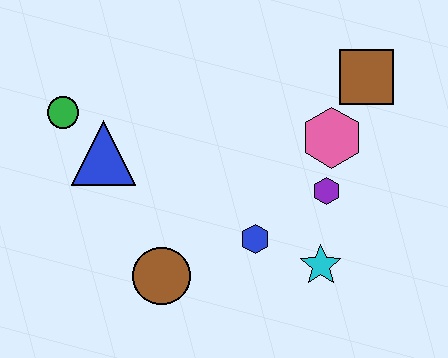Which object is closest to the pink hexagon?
The purple hexagon is closest to the pink hexagon.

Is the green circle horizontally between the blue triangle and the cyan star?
No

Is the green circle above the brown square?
No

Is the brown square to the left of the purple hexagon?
No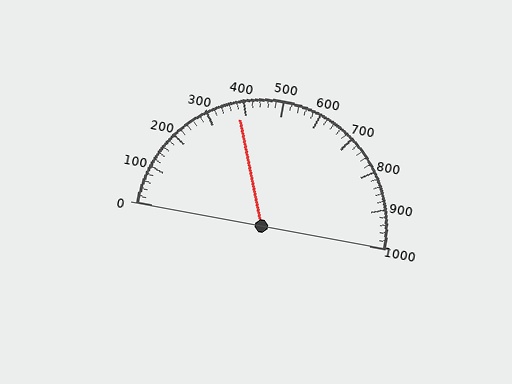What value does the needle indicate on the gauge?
The needle indicates approximately 380.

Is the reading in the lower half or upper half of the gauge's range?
The reading is in the lower half of the range (0 to 1000).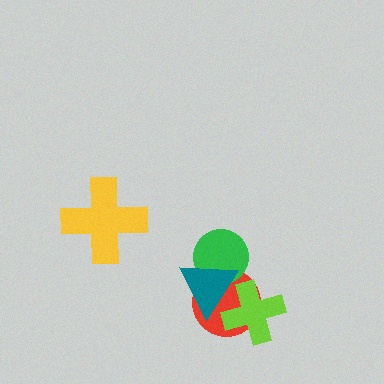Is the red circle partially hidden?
Yes, it is partially covered by another shape.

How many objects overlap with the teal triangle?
3 objects overlap with the teal triangle.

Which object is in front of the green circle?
The teal triangle is in front of the green circle.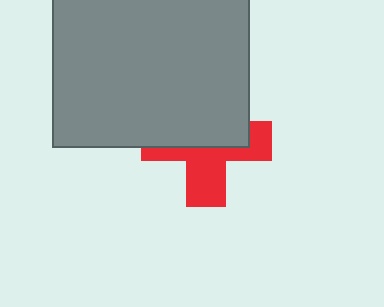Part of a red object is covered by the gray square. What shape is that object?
It is a cross.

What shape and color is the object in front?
The object in front is a gray square.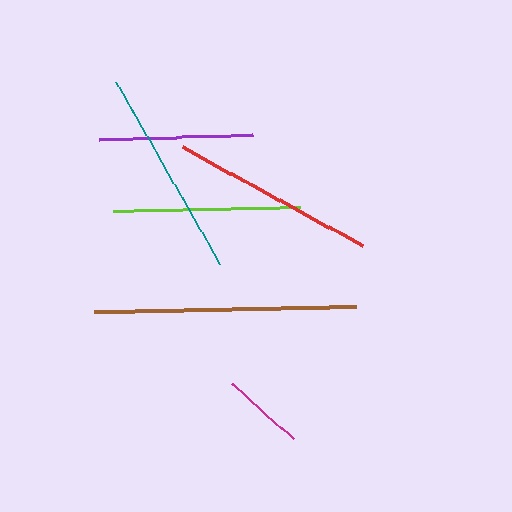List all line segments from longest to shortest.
From longest to shortest: brown, teal, red, lime, purple, magenta.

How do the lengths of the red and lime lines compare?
The red and lime lines are approximately the same length.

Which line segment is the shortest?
The magenta line is the shortest at approximately 83 pixels.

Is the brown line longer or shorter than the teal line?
The brown line is longer than the teal line.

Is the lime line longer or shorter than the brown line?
The brown line is longer than the lime line.